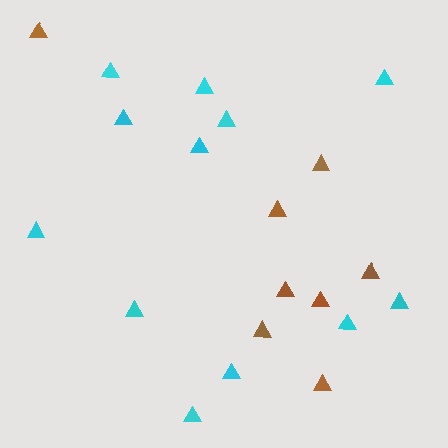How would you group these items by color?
There are 2 groups: one group of brown triangles (8) and one group of cyan triangles (12).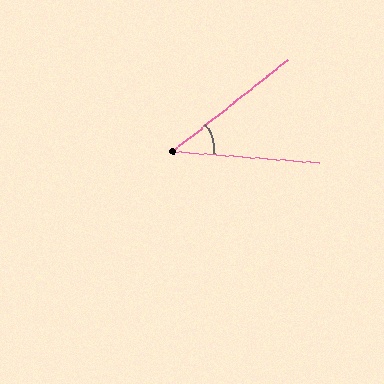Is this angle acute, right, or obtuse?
It is acute.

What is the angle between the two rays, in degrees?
Approximately 43 degrees.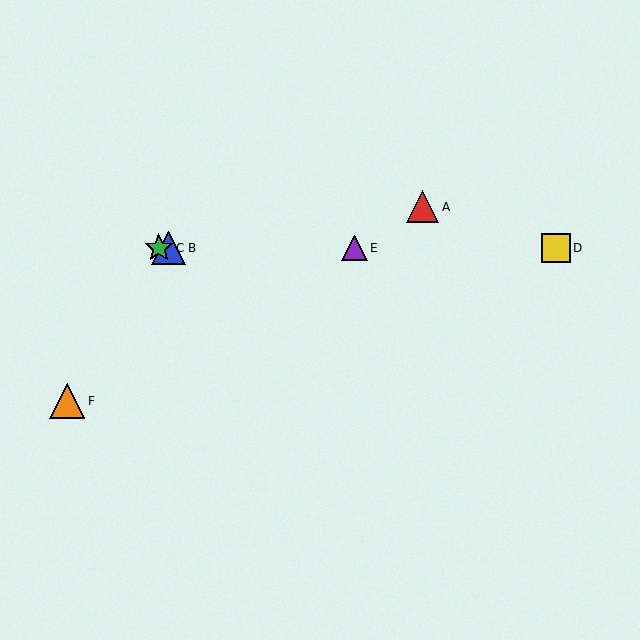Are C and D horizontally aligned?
Yes, both are at y≈248.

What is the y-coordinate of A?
Object A is at y≈207.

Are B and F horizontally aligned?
No, B is at y≈248 and F is at y≈401.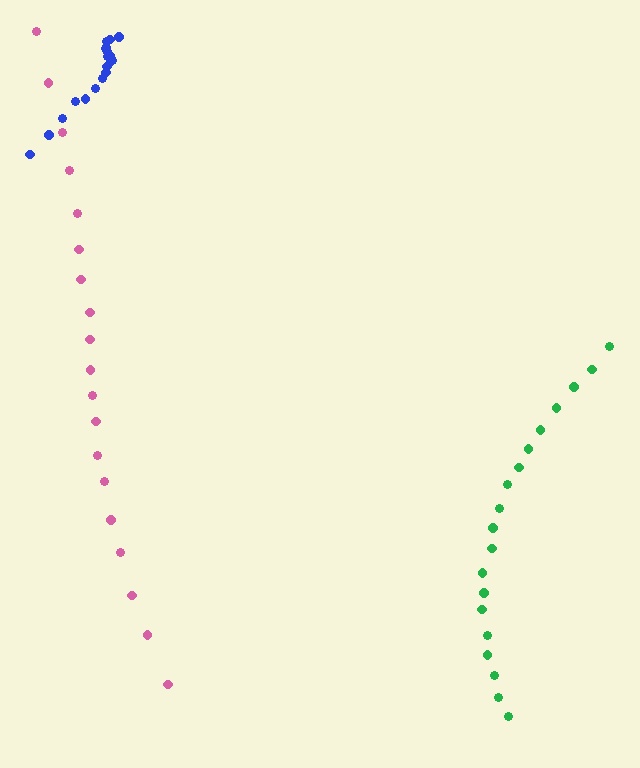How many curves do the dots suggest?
There are 3 distinct paths.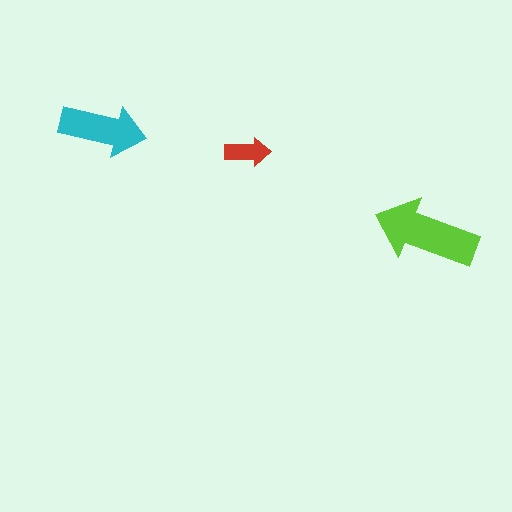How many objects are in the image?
There are 3 objects in the image.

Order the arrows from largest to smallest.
the lime one, the cyan one, the red one.